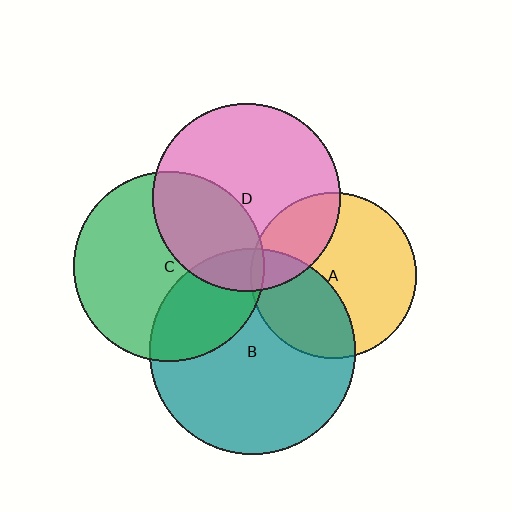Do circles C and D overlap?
Yes.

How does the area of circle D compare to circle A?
Approximately 1.3 times.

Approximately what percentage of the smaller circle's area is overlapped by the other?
Approximately 35%.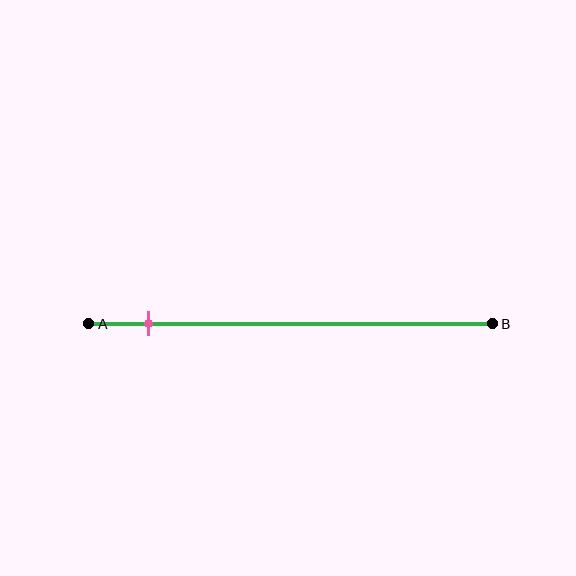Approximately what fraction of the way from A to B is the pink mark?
The pink mark is approximately 15% of the way from A to B.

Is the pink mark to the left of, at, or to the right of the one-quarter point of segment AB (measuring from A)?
The pink mark is to the left of the one-quarter point of segment AB.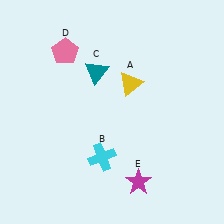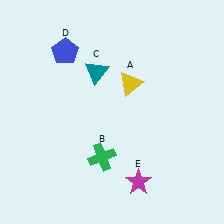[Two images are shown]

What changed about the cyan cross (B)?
In Image 1, B is cyan. In Image 2, it changed to green.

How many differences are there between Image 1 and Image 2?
There are 2 differences between the two images.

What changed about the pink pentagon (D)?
In Image 1, D is pink. In Image 2, it changed to blue.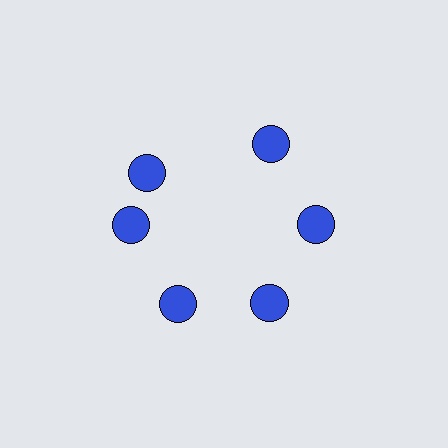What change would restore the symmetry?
The symmetry would be restored by rotating it back into even spacing with its neighbors so that all 6 circles sit at equal angles and equal distance from the center.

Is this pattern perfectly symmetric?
No. The 6 blue circles are arranged in a ring, but one element near the 11 o'clock position is rotated out of alignment along the ring, breaking the 6-fold rotational symmetry.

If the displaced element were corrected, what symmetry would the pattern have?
It would have 6-fold rotational symmetry — the pattern would map onto itself every 60 degrees.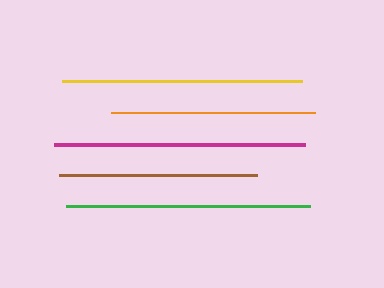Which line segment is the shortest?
The brown line is the shortest at approximately 198 pixels.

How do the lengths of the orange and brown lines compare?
The orange and brown lines are approximately the same length.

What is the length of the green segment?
The green segment is approximately 244 pixels long.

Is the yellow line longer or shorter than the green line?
The green line is longer than the yellow line.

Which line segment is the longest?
The magenta line is the longest at approximately 251 pixels.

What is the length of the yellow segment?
The yellow segment is approximately 240 pixels long.